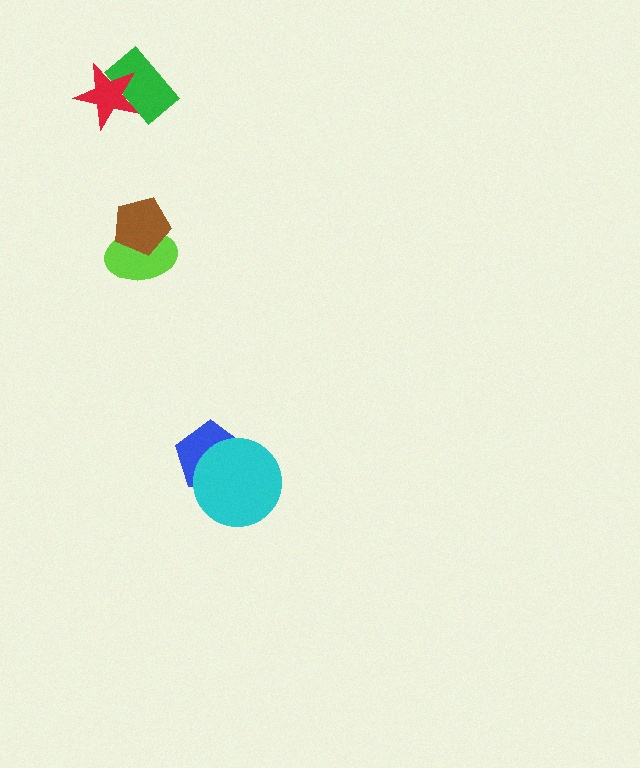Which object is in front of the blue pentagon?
The cyan circle is in front of the blue pentagon.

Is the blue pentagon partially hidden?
Yes, it is partially covered by another shape.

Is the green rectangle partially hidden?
Yes, it is partially covered by another shape.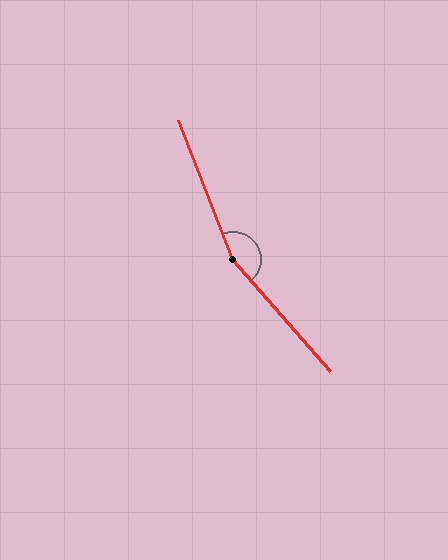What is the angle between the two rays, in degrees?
Approximately 160 degrees.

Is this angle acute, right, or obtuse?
It is obtuse.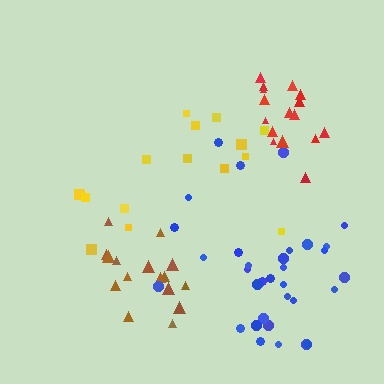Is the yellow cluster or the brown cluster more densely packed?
Brown.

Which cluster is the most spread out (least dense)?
Yellow.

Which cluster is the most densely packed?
Red.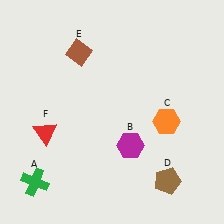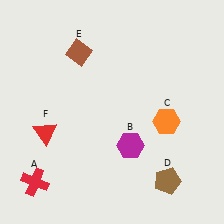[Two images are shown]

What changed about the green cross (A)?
In Image 1, A is green. In Image 2, it changed to red.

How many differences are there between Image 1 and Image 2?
There is 1 difference between the two images.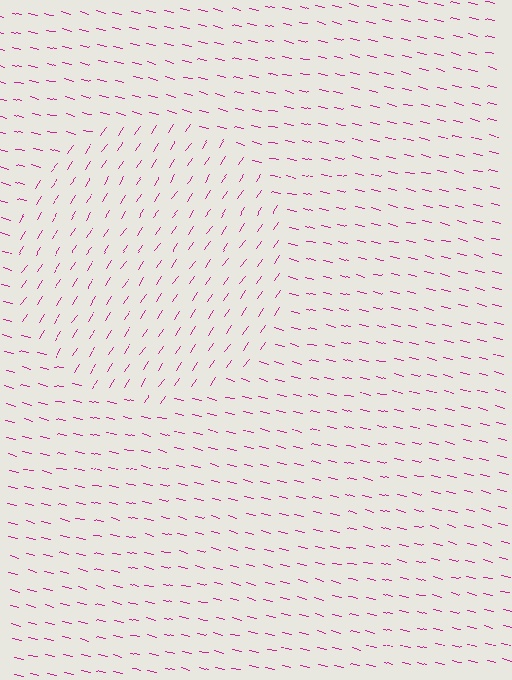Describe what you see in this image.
The image is filled with small magenta line segments. A circle region in the image has lines oriented differently from the surrounding lines, creating a visible texture boundary.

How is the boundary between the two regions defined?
The boundary is defined purely by a change in line orientation (approximately 69 degrees difference). All lines are the same color and thickness.